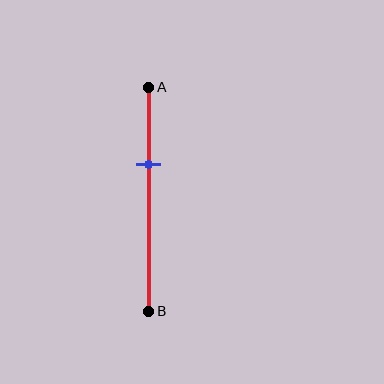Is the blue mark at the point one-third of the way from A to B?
Yes, the mark is approximately at the one-third point.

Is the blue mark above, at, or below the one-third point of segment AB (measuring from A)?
The blue mark is approximately at the one-third point of segment AB.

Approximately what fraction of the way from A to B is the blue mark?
The blue mark is approximately 35% of the way from A to B.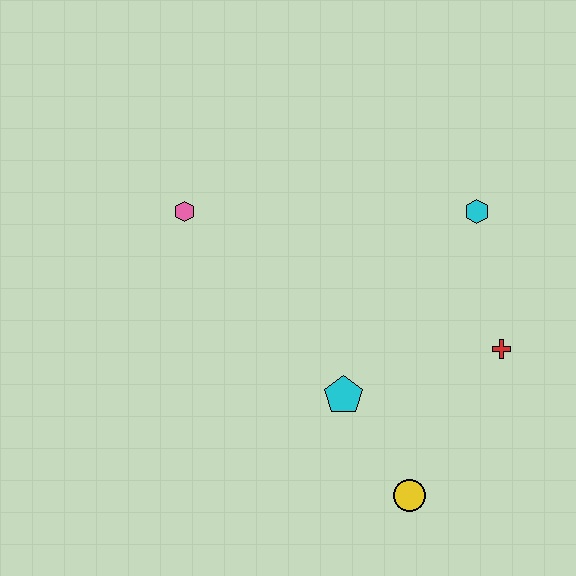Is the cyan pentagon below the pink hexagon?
Yes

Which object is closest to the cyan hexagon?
The red cross is closest to the cyan hexagon.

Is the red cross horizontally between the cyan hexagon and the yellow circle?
No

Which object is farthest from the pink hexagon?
The yellow circle is farthest from the pink hexagon.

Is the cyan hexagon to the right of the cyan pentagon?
Yes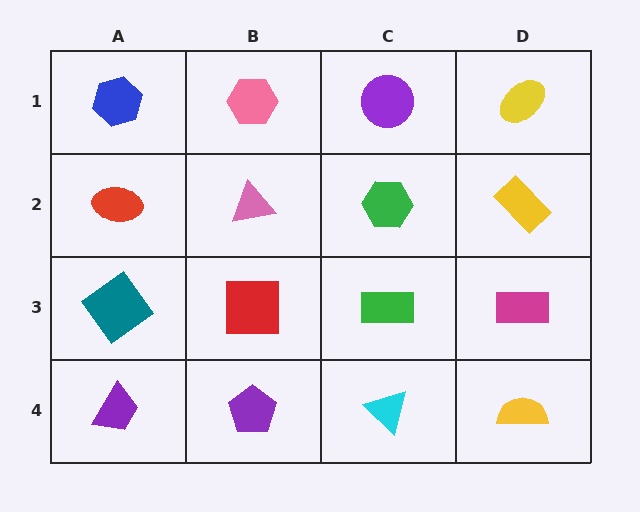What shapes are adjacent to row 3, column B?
A pink triangle (row 2, column B), a purple pentagon (row 4, column B), a teal diamond (row 3, column A), a green rectangle (row 3, column C).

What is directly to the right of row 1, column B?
A purple circle.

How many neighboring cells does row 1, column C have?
3.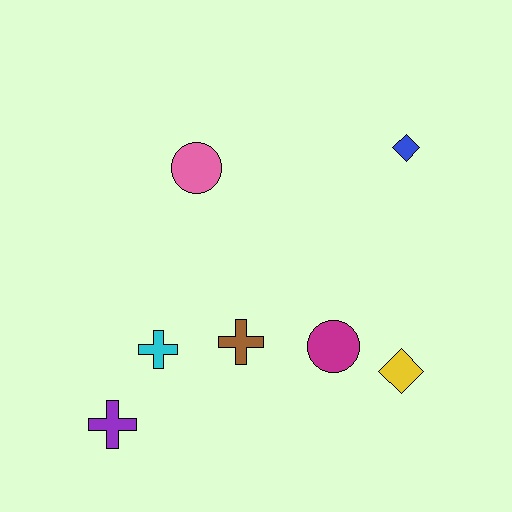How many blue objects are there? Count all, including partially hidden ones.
There is 1 blue object.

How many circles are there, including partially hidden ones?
There are 2 circles.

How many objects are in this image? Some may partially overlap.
There are 7 objects.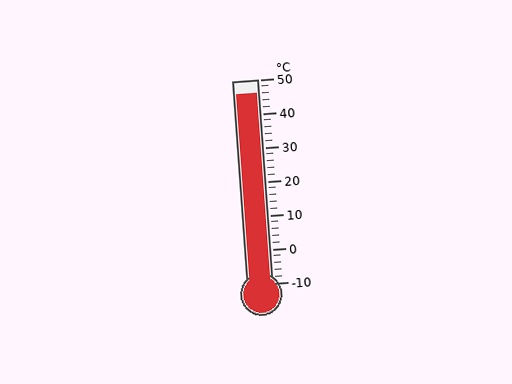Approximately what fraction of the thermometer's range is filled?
The thermometer is filled to approximately 95% of its range.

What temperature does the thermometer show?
The thermometer shows approximately 46°C.